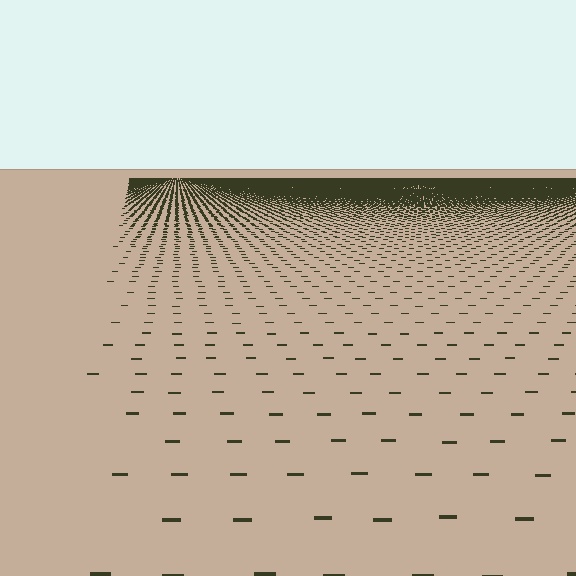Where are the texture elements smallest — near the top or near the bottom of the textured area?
Near the top.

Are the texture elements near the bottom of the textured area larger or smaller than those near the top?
Larger. Near the bottom, elements are closer to the viewer and appear at a bigger on-screen size.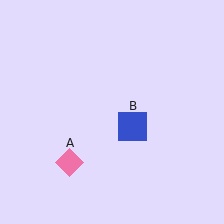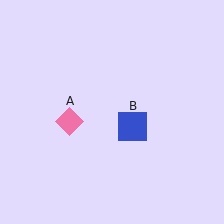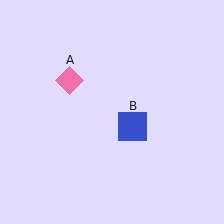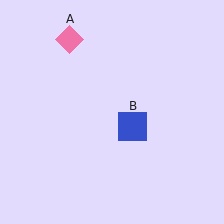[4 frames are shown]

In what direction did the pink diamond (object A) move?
The pink diamond (object A) moved up.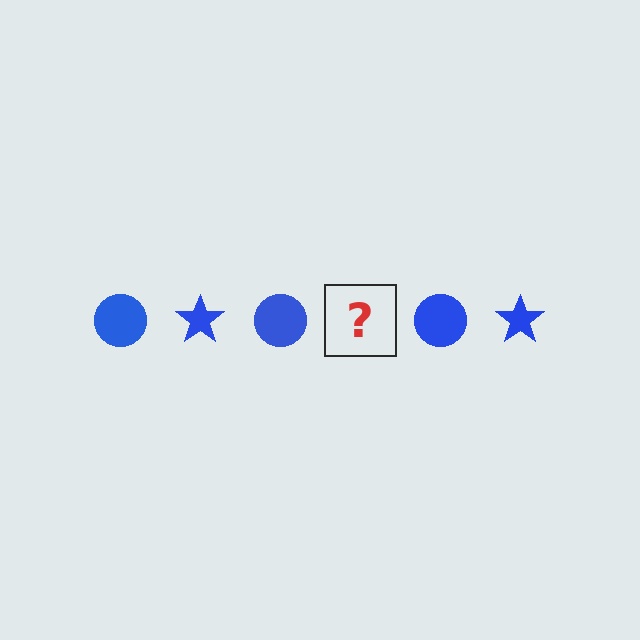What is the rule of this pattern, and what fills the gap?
The rule is that the pattern cycles through circle, star shapes in blue. The gap should be filled with a blue star.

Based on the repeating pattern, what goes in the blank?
The blank should be a blue star.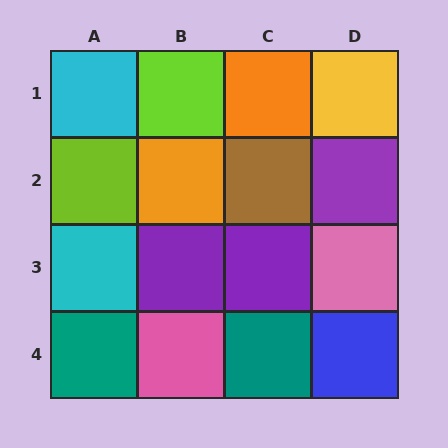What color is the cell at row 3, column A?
Cyan.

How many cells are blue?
1 cell is blue.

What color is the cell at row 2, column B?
Orange.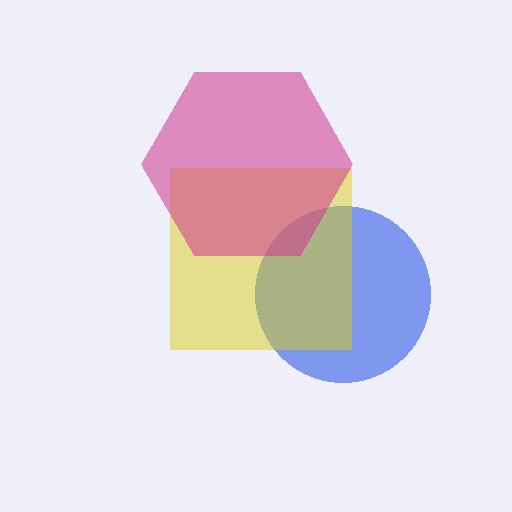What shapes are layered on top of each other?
The layered shapes are: a blue circle, a yellow square, a magenta hexagon.